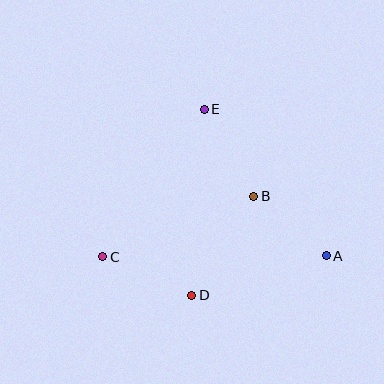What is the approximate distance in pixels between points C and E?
The distance between C and E is approximately 179 pixels.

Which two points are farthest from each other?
Points A and C are farthest from each other.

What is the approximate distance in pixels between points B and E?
The distance between B and E is approximately 100 pixels.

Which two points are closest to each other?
Points A and B are closest to each other.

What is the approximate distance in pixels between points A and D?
The distance between A and D is approximately 140 pixels.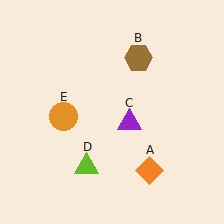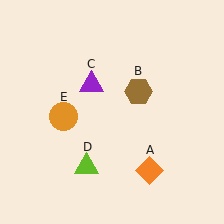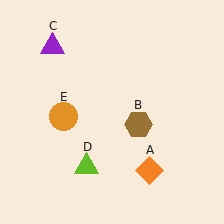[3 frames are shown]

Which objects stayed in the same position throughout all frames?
Orange diamond (object A) and lime triangle (object D) and orange circle (object E) remained stationary.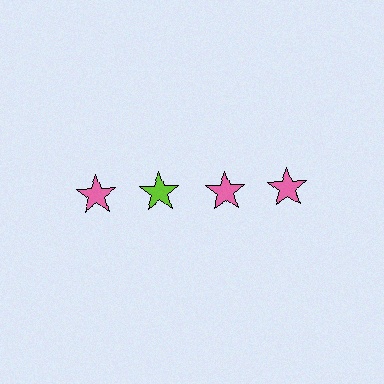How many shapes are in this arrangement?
There are 4 shapes arranged in a grid pattern.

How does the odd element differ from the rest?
It has a different color: lime instead of pink.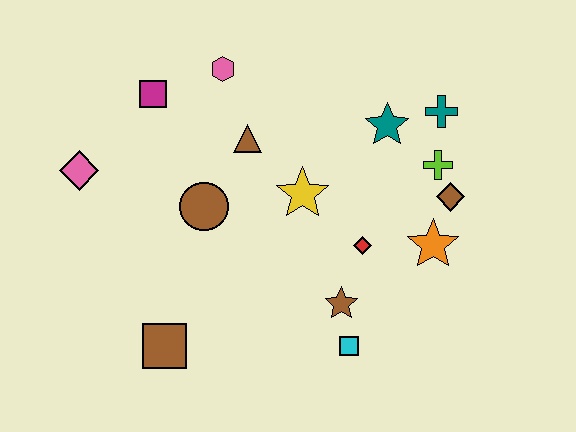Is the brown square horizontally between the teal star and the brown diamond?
No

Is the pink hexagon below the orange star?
No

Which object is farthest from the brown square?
The teal cross is farthest from the brown square.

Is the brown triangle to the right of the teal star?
No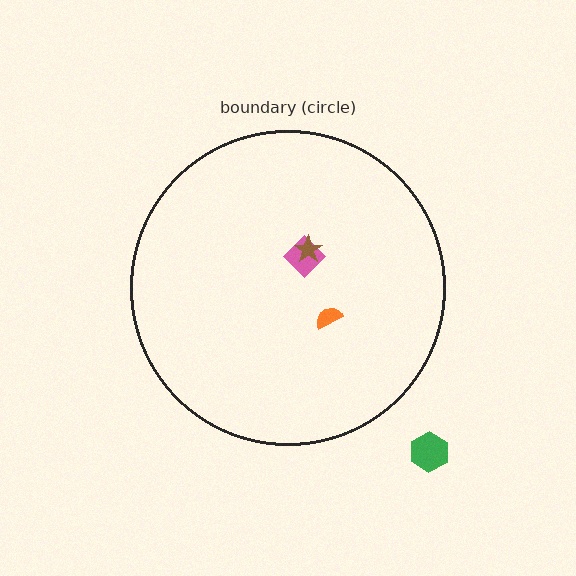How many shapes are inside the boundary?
3 inside, 1 outside.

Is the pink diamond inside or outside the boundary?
Inside.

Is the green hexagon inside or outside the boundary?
Outside.